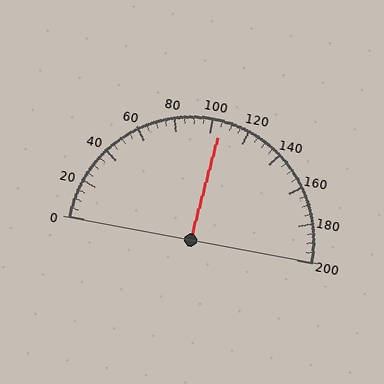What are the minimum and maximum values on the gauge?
The gauge ranges from 0 to 200.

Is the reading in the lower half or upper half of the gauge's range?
The reading is in the upper half of the range (0 to 200).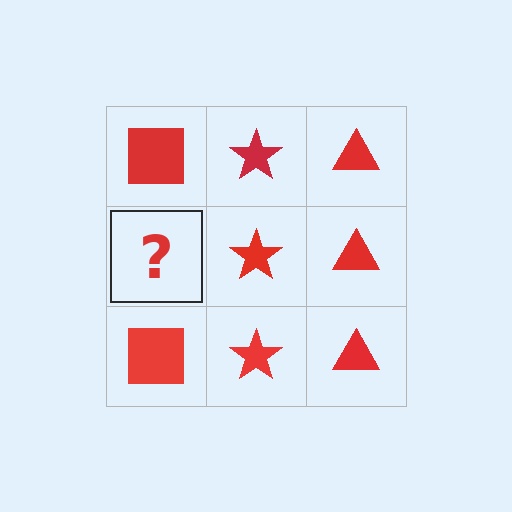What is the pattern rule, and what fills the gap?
The rule is that each column has a consistent shape. The gap should be filled with a red square.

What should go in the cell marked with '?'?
The missing cell should contain a red square.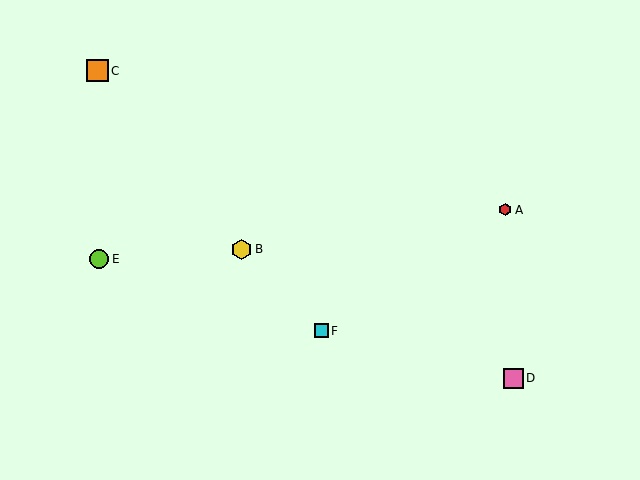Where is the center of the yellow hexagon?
The center of the yellow hexagon is at (242, 249).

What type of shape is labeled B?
Shape B is a yellow hexagon.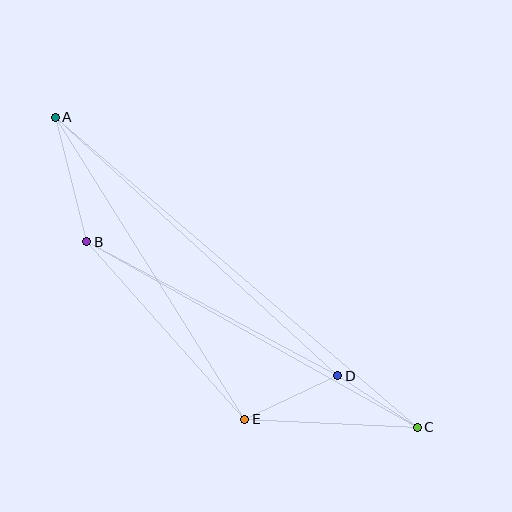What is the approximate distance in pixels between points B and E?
The distance between B and E is approximately 238 pixels.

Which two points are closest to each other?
Points C and D are closest to each other.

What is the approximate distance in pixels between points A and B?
The distance between A and B is approximately 128 pixels.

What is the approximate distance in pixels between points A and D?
The distance between A and D is approximately 383 pixels.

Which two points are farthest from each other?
Points A and C are farthest from each other.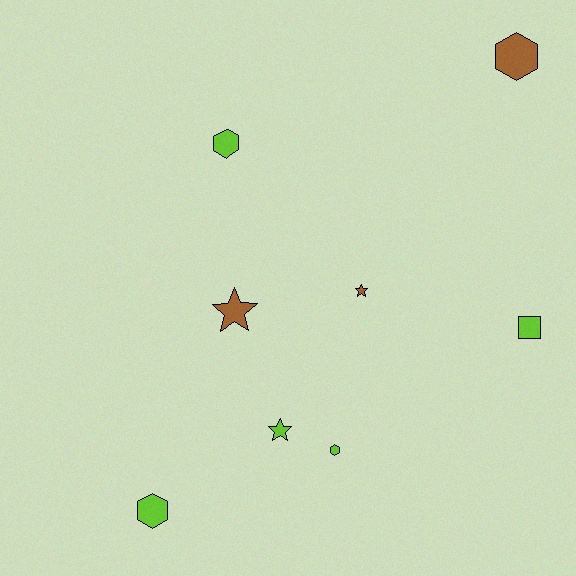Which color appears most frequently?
Lime, with 5 objects.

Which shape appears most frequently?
Hexagon, with 4 objects.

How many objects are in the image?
There are 8 objects.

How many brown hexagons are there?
There is 1 brown hexagon.